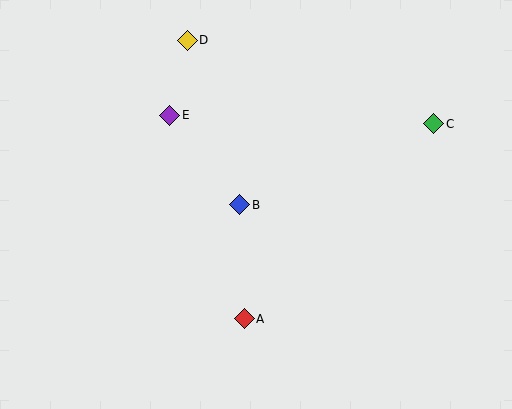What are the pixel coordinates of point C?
Point C is at (434, 124).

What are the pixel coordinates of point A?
Point A is at (244, 319).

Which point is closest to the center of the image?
Point B at (240, 205) is closest to the center.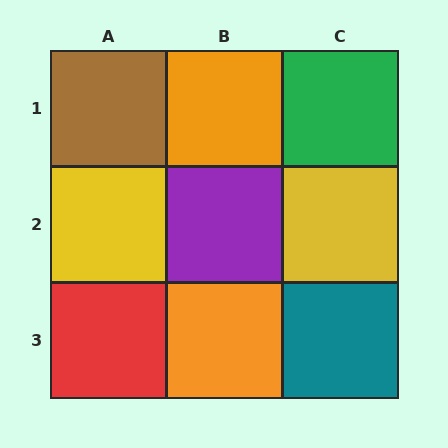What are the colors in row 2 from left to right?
Yellow, purple, yellow.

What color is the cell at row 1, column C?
Green.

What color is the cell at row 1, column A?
Brown.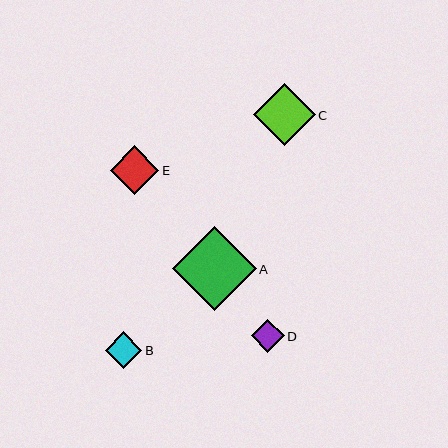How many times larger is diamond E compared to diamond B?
Diamond E is approximately 1.3 times the size of diamond B.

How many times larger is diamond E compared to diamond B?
Diamond E is approximately 1.3 times the size of diamond B.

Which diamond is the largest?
Diamond A is the largest with a size of approximately 84 pixels.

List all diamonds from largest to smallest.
From largest to smallest: A, C, E, B, D.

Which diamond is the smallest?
Diamond D is the smallest with a size of approximately 32 pixels.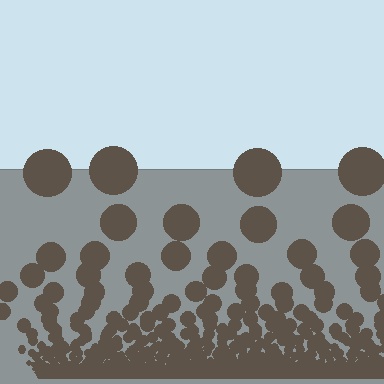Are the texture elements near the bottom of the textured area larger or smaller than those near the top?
Smaller. The gradient is inverted — elements near the bottom are smaller and denser.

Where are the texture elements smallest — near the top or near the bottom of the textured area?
Near the bottom.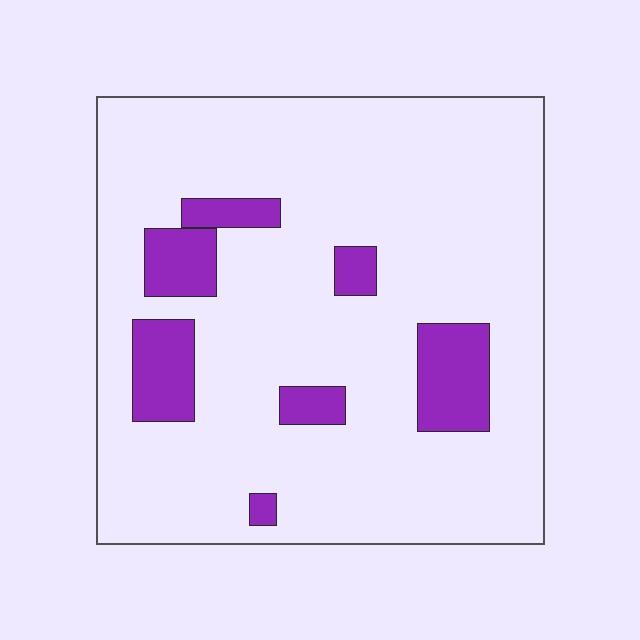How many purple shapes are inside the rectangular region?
7.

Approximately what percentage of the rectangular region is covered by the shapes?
Approximately 15%.